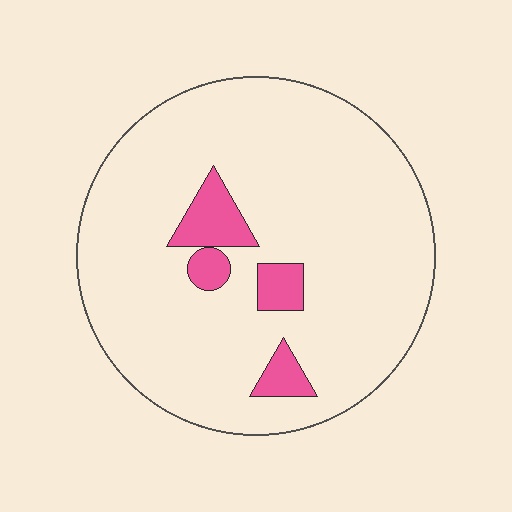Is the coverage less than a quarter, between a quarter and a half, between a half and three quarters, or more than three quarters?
Less than a quarter.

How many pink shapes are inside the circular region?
4.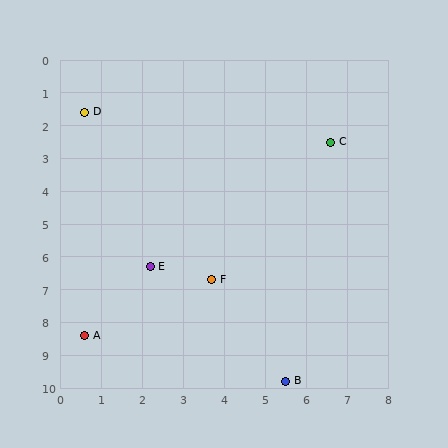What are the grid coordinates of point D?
Point D is at approximately (0.6, 1.6).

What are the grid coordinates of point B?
Point B is at approximately (5.5, 9.8).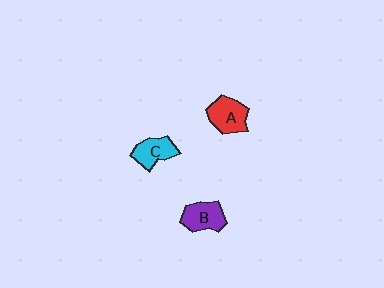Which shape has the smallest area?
Shape C (cyan).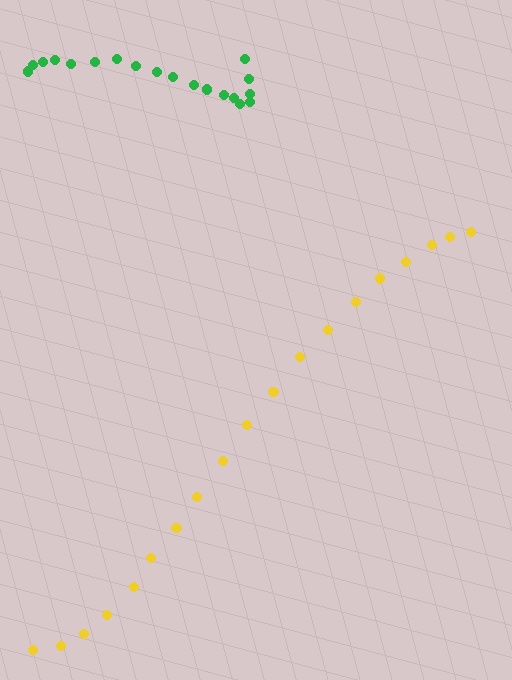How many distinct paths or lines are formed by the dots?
There are 2 distinct paths.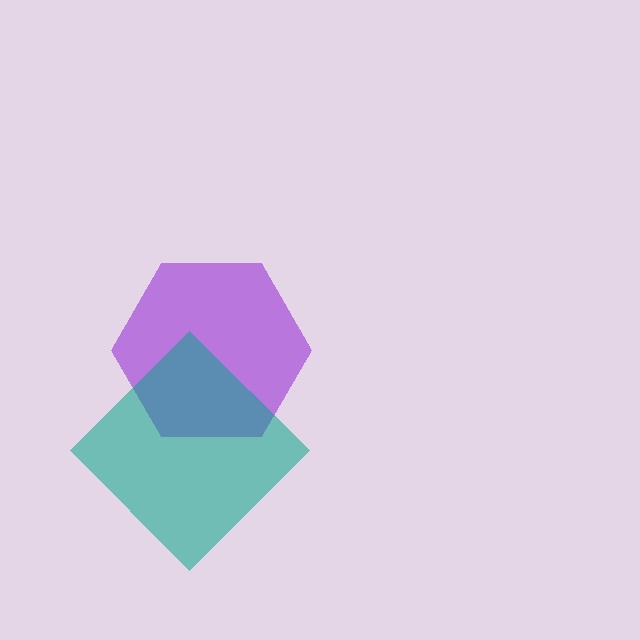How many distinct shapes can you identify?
There are 2 distinct shapes: a purple hexagon, a teal diamond.